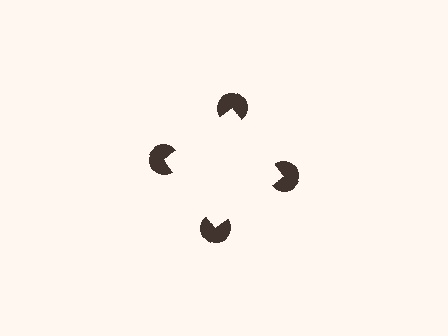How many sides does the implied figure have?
4 sides.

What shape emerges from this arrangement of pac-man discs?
An illusory square — its edges are inferred from the aligned wedge cuts in the pac-man discs, not physically drawn.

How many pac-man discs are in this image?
There are 4 — one at each vertex of the illusory square.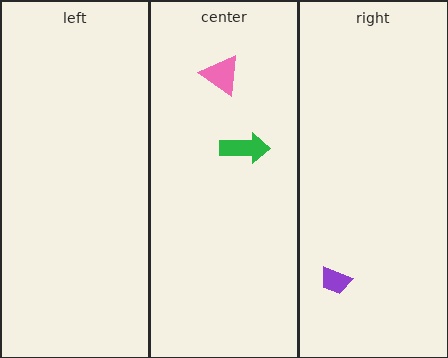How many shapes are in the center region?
2.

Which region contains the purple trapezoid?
The right region.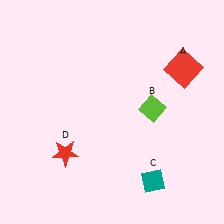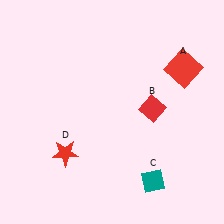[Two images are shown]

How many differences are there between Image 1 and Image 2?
There is 1 difference between the two images.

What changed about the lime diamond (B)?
In Image 1, B is lime. In Image 2, it changed to red.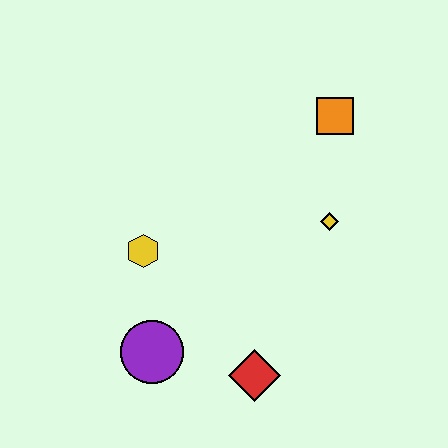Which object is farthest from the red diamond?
The orange square is farthest from the red diamond.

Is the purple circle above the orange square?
No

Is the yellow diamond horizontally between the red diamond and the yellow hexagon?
No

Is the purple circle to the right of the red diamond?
No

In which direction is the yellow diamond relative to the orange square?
The yellow diamond is below the orange square.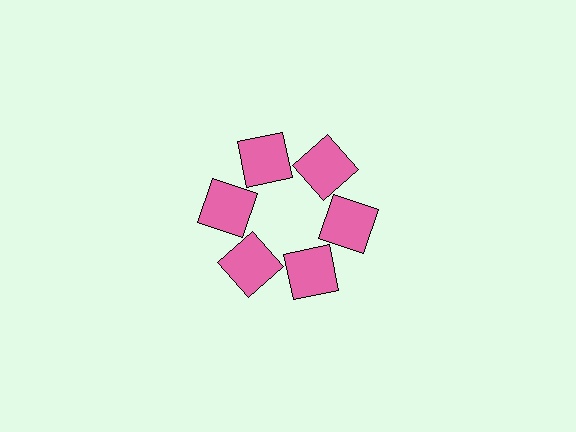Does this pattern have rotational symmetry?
Yes, this pattern has 6-fold rotational symmetry. It looks the same after rotating 60 degrees around the center.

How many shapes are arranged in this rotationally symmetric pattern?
There are 6 shapes, arranged in 6 groups of 1.